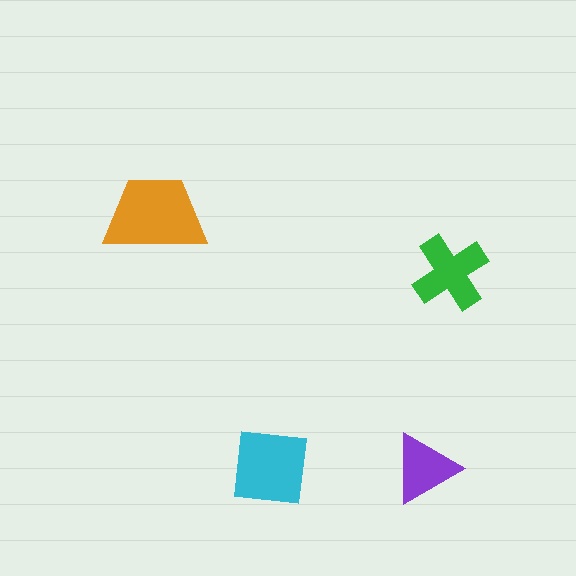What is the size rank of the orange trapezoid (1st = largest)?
1st.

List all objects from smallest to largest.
The purple triangle, the green cross, the cyan square, the orange trapezoid.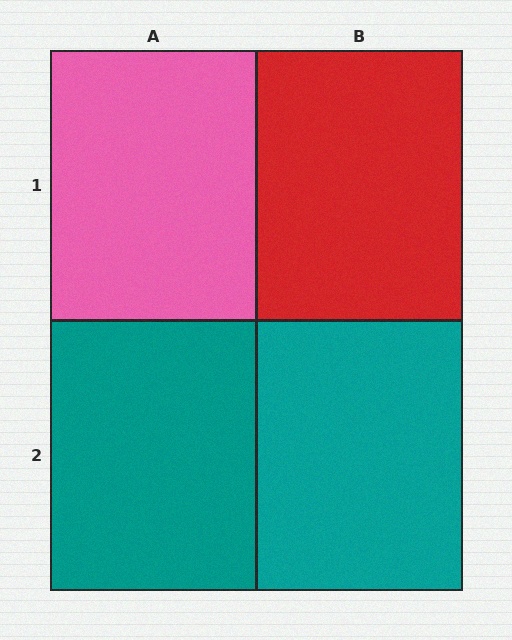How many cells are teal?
2 cells are teal.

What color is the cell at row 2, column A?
Teal.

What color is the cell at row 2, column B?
Teal.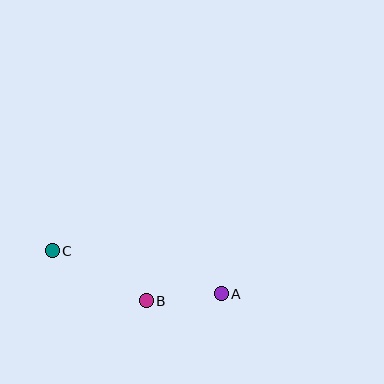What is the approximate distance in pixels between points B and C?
The distance between B and C is approximately 106 pixels.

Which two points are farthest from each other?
Points A and C are farthest from each other.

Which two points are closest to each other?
Points A and B are closest to each other.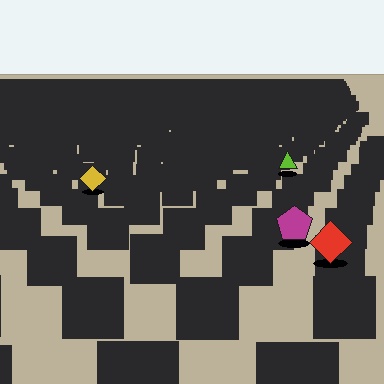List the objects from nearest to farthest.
From nearest to farthest: the red diamond, the magenta pentagon, the yellow diamond, the lime triangle.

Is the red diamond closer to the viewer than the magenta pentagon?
Yes. The red diamond is closer — you can tell from the texture gradient: the ground texture is coarser near it.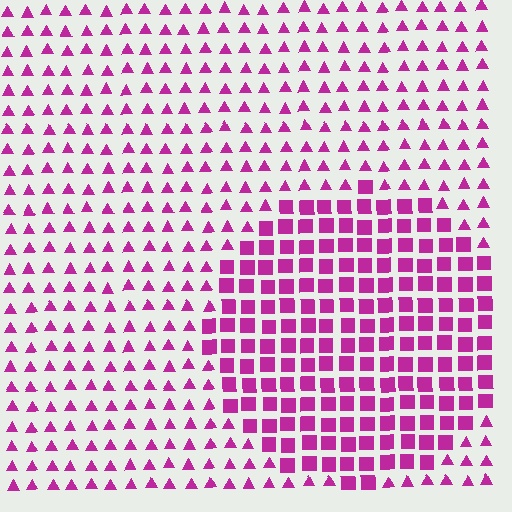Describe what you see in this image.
The image is filled with small magenta elements arranged in a uniform grid. A circle-shaped region contains squares, while the surrounding area contains triangles. The boundary is defined purely by the change in element shape.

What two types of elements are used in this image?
The image uses squares inside the circle region and triangles outside it.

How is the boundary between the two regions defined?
The boundary is defined by a change in element shape: squares inside vs. triangles outside. All elements share the same color and spacing.